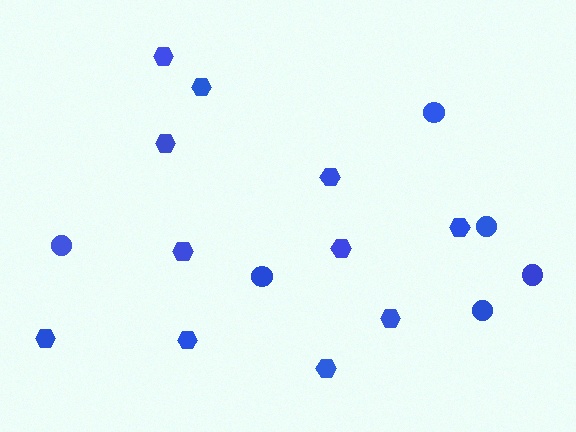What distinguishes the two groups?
There are 2 groups: one group of hexagons (11) and one group of circles (6).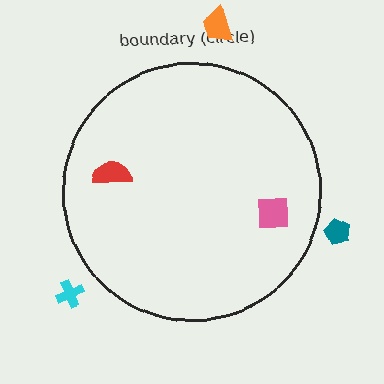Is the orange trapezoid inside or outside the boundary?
Outside.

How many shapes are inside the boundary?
2 inside, 3 outside.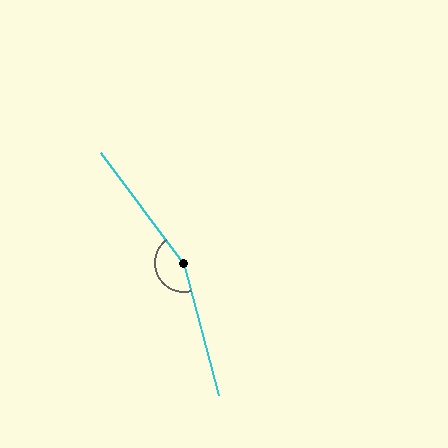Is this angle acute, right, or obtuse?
It is obtuse.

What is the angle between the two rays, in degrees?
Approximately 158 degrees.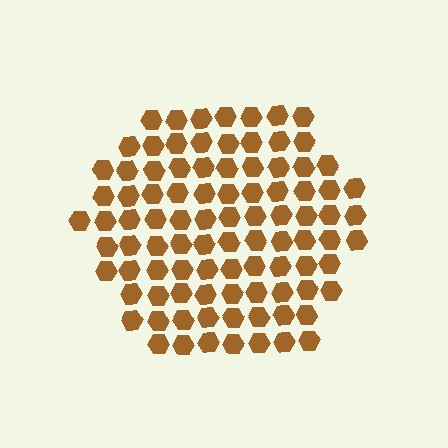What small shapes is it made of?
It is made of small hexagons.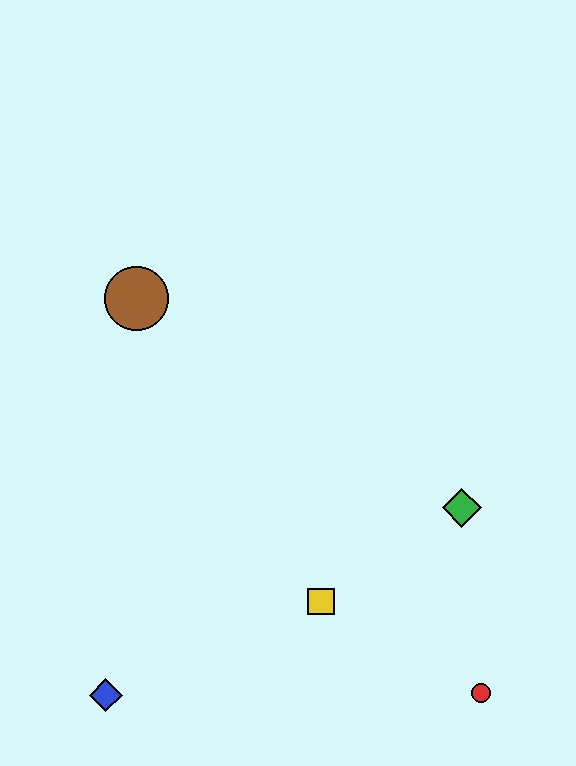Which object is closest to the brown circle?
The yellow square is closest to the brown circle.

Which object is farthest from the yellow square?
The brown circle is farthest from the yellow square.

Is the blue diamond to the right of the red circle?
No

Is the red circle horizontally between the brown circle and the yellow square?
No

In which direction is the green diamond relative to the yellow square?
The green diamond is to the right of the yellow square.